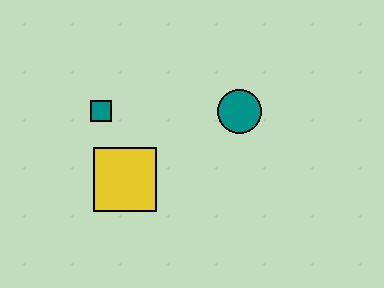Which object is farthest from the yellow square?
The teal circle is farthest from the yellow square.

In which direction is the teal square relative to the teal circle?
The teal square is to the left of the teal circle.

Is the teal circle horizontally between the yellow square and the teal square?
No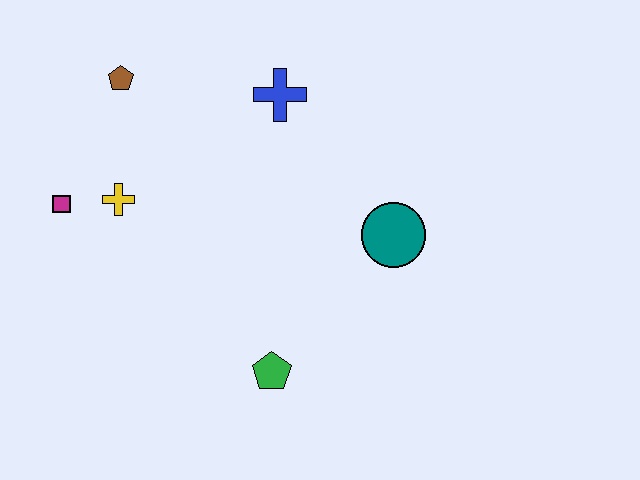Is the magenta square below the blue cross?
Yes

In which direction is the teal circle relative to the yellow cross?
The teal circle is to the right of the yellow cross.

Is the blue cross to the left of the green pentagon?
No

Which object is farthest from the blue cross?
The green pentagon is farthest from the blue cross.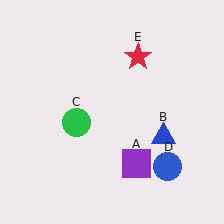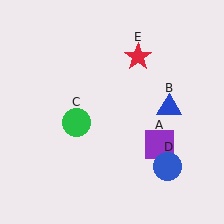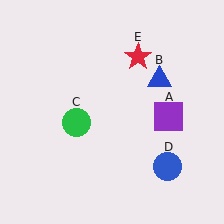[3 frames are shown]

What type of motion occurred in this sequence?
The purple square (object A), blue triangle (object B) rotated counterclockwise around the center of the scene.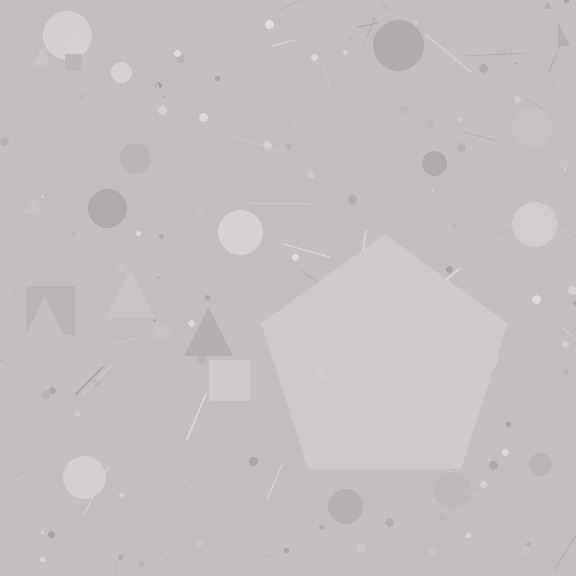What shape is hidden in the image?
A pentagon is hidden in the image.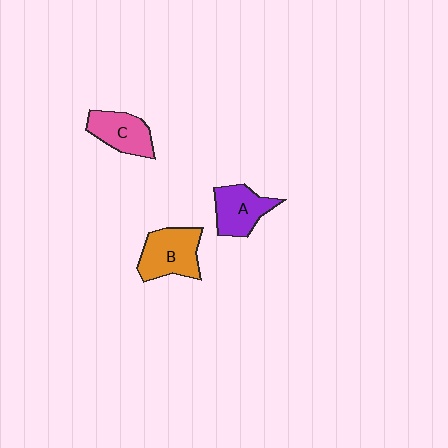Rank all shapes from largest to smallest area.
From largest to smallest: B (orange), A (purple), C (pink).